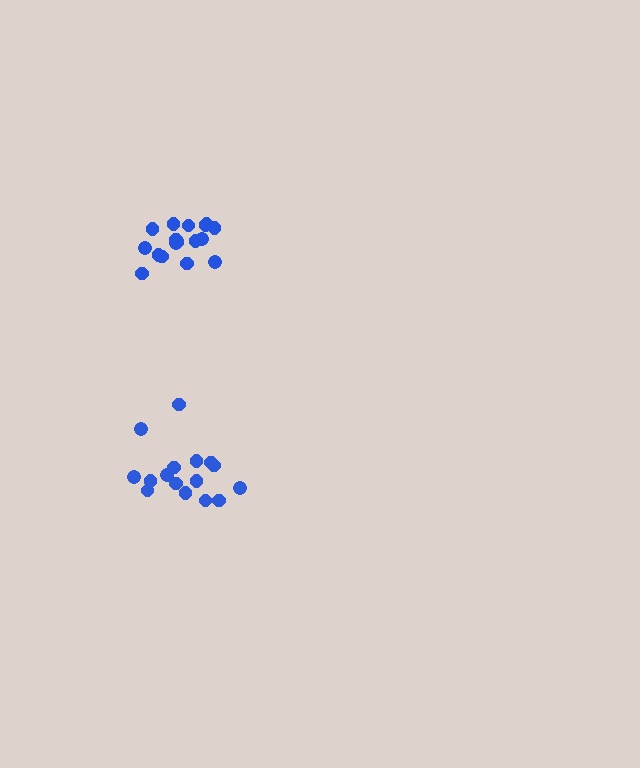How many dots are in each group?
Group 1: 17 dots, Group 2: 16 dots (33 total).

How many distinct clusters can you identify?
There are 2 distinct clusters.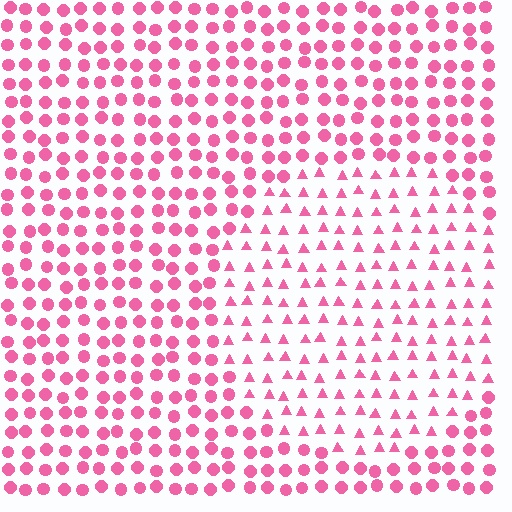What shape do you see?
I see a circle.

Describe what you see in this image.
The image is filled with small pink elements arranged in a uniform grid. A circle-shaped region contains triangles, while the surrounding area contains circles. The boundary is defined purely by the change in element shape.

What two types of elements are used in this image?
The image uses triangles inside the circle region and circles outside it.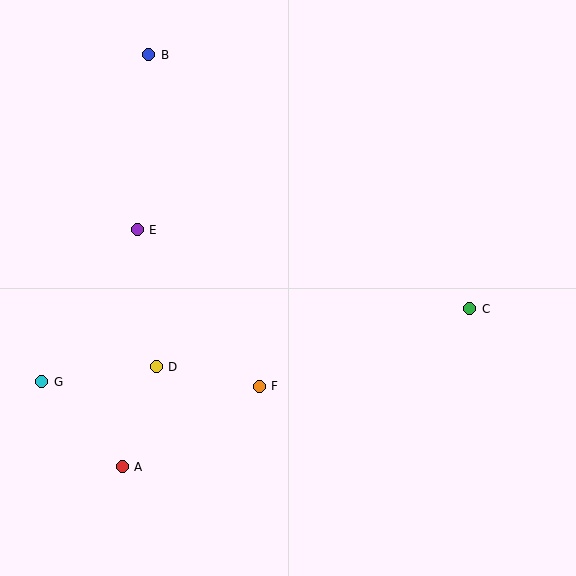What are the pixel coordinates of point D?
Point D is at (156, 367).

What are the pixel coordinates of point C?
Point C is at (470, 309).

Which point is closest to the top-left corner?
Point B is closest to the top-left corner.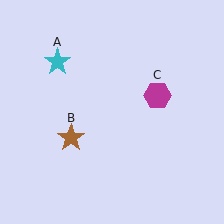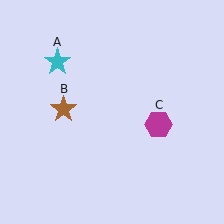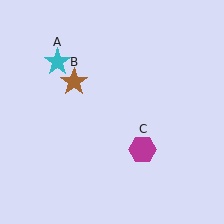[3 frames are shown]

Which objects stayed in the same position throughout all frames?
Cyan star (object A) remained stationary.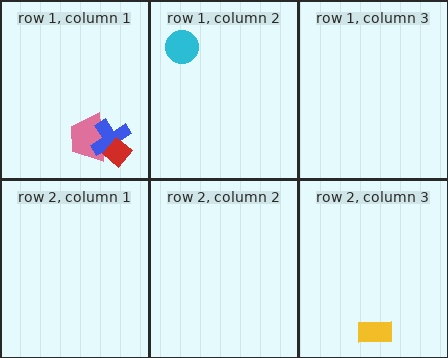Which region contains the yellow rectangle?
The row 2, column 3 region.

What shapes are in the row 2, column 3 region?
The yellow rectangle.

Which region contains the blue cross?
The row 1, column 1 region.